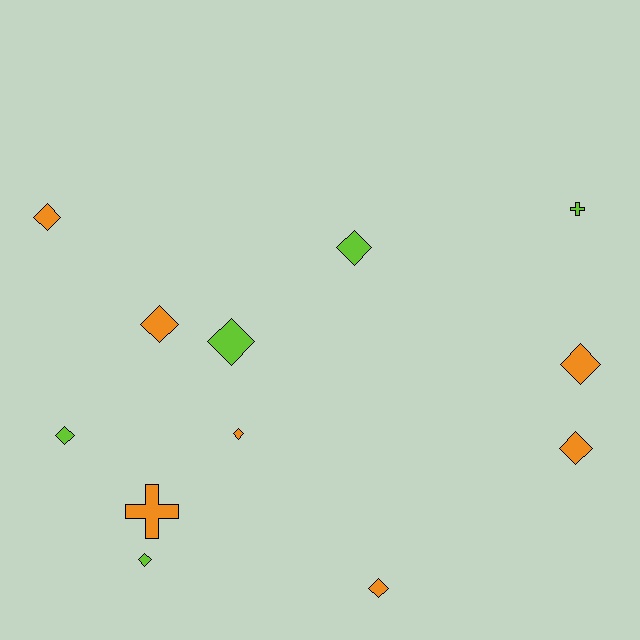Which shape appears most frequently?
Diamond, with 10 objects.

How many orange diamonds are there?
There are 6 orange diamonds.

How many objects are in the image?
There are 12 objects.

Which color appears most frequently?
Orange, with 7 objects.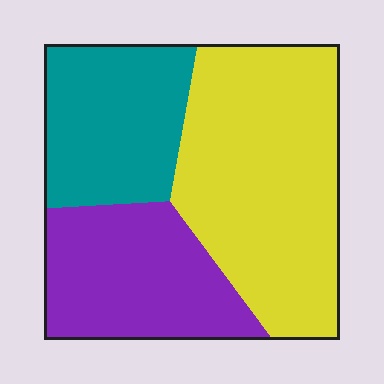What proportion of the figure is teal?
Teal takes up about one quarter (1/4) of the figure.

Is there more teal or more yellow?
Yellow.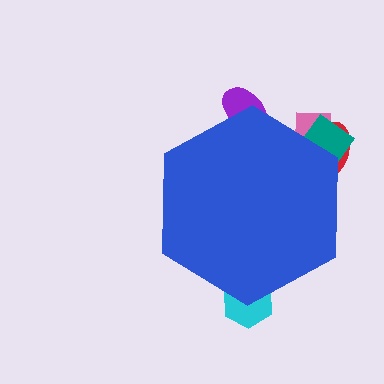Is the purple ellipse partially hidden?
Yes, the purple ellipse is partially hidden behind the blue hexagon.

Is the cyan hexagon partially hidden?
Yes, the cyan hexagon is partially hidden behind the blue hexagon.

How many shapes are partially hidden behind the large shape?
5 shapes are partially hidden.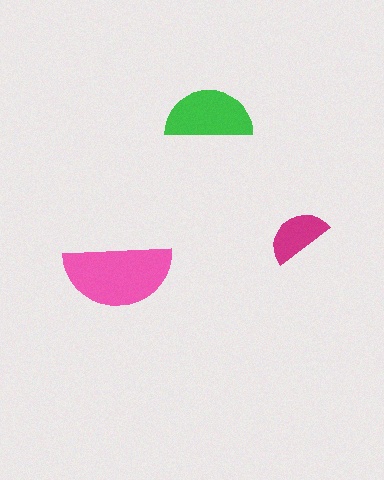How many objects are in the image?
There are 3 objects in the image.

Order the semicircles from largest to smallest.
the pink one, the green one, the magenta one.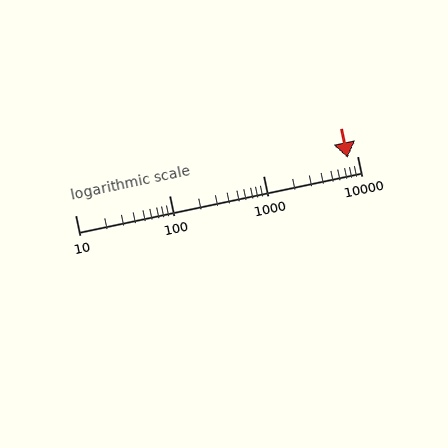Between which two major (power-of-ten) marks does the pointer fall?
The pointer is between 1000 and 10000.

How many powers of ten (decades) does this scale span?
The scale spans 3 decades, from 10 to 10000.